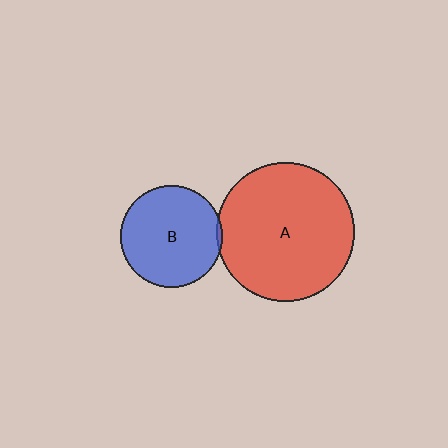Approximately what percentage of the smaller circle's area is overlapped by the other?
Approximately 5%.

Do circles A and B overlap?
Yes.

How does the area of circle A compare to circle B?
Approximately 1.8 times.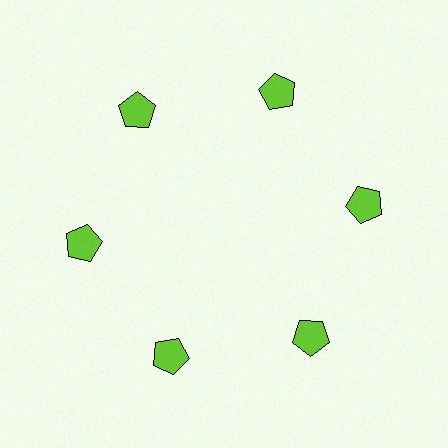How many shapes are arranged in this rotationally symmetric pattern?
There are 6 shapes, arranged in 6 groups of 1.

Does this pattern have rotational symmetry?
Yes, this pattern has 6-fold rotational symmetry. It looks the same after rotating 60 degrees around the center.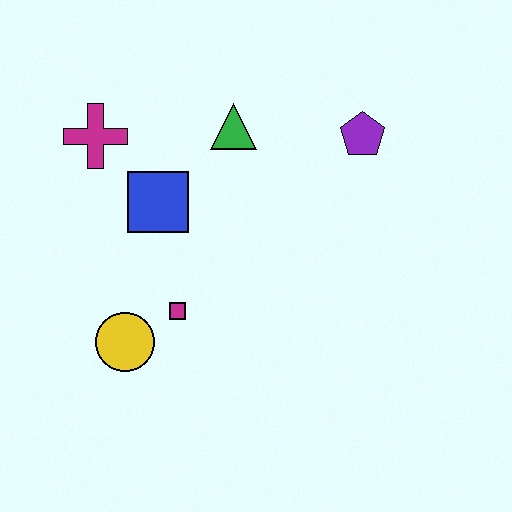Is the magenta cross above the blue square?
Yes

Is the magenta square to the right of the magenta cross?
Yes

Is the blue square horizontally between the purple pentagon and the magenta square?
No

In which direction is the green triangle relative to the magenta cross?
The green triangle is to the right of the magenta cross.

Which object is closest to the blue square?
The magenta cross is closest to the blue square.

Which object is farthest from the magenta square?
The purple pentagon is farthest from the magenta square.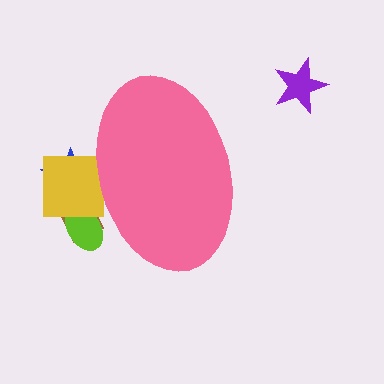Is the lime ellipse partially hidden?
Yes, the lime ellipse is partially hidden behind the pink ellipse.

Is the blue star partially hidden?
Yes, the blue star is partially hidden behind the pink ellipse.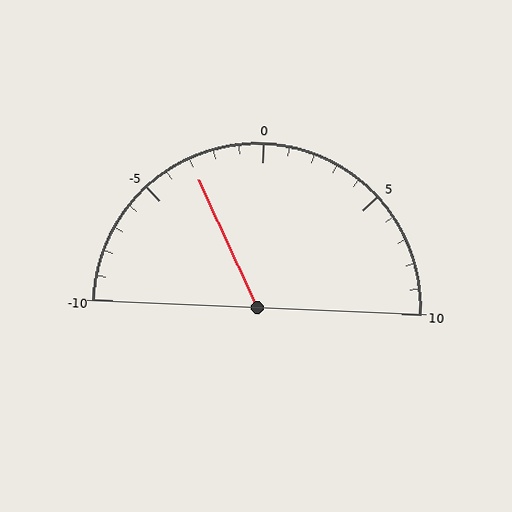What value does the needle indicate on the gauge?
The needle indicates approximately -3.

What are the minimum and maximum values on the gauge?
The gauge ranges from -10 to 10.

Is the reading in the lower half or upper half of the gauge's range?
The reading is in the lower half of the range (-10 to 10).